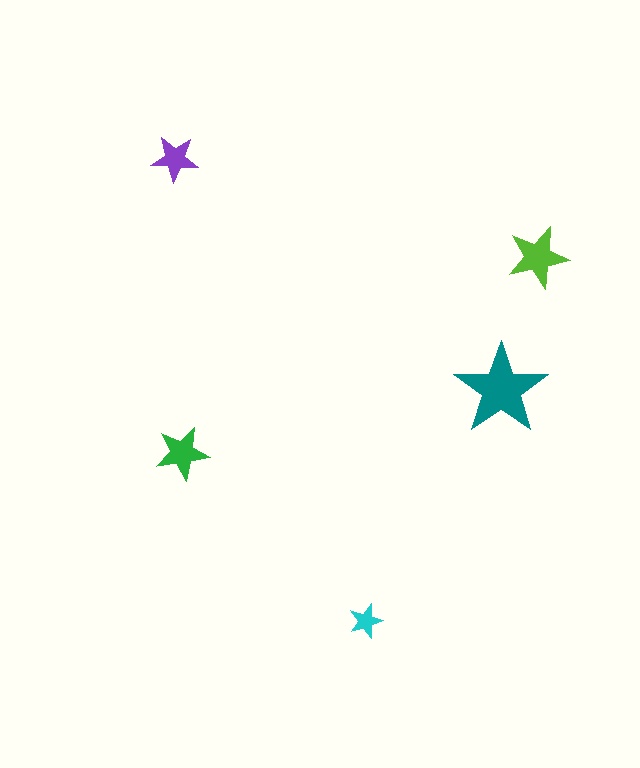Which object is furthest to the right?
The lime star is rightmost.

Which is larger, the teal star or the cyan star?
The teal one.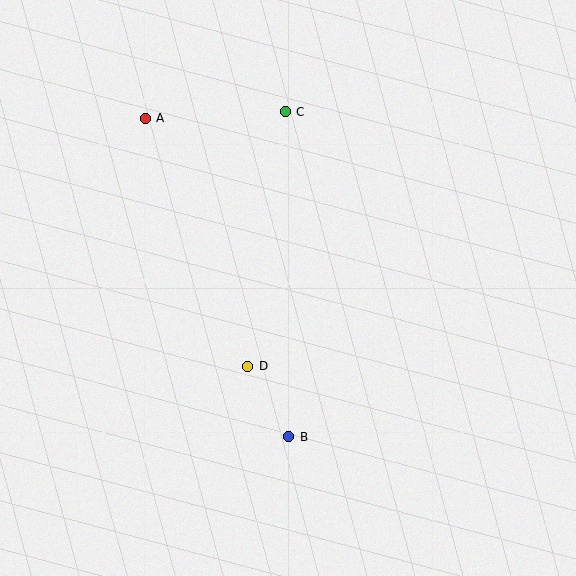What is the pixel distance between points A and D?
The distance between A and D is 268 pixels.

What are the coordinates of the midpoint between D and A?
The midpoint between D and A is at (196, 242).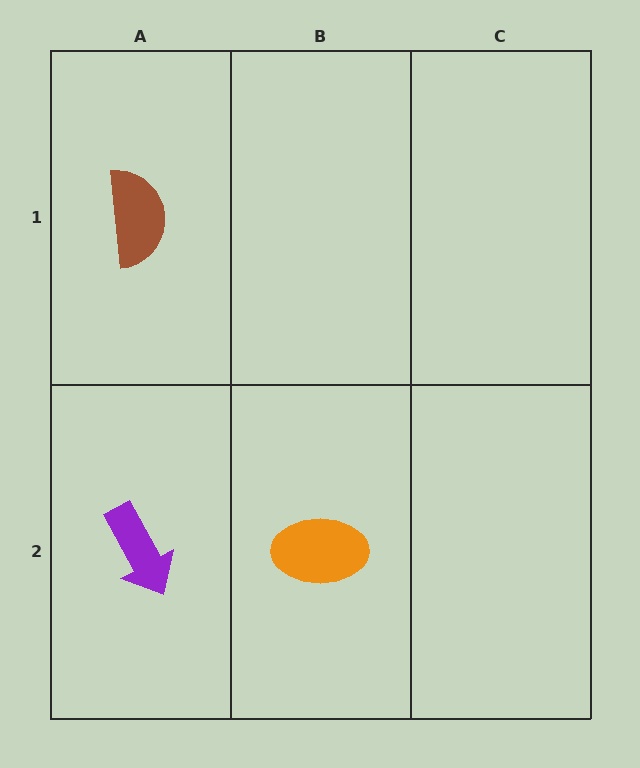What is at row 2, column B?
An orange ellipse.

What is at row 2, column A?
A purple arrow.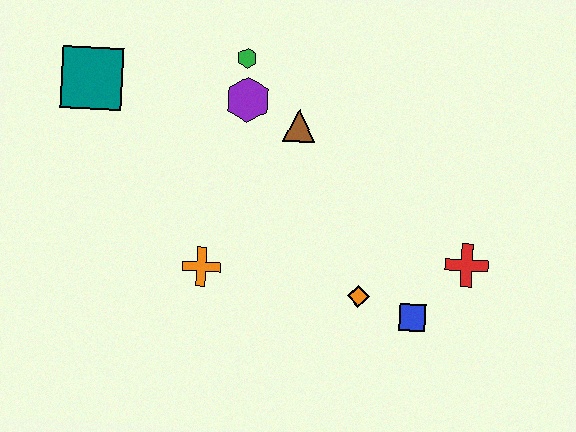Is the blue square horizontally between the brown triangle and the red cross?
Yes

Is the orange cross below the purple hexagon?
Yes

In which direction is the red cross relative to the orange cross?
The red cross is to the right of the orange cross.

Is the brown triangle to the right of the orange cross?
Yes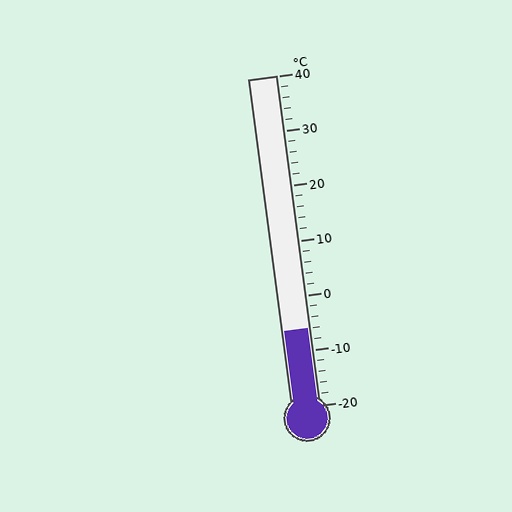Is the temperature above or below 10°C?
The temperature is below 10°C.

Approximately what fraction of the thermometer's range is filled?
The thermometer is filled to approximately 25% of its range.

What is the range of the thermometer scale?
The thermometer scale ranges from -20°C to 40°C.